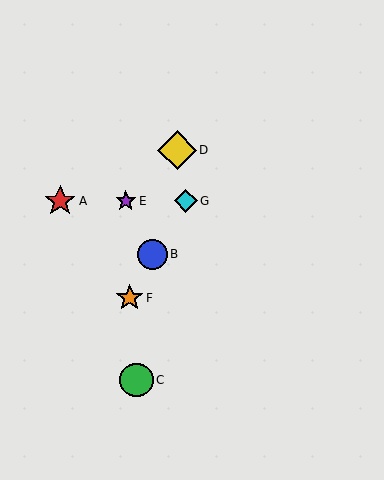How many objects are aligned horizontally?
3 objects (A, E, G) are aligned horizontally.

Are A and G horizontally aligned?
Yes, both are at y≈201.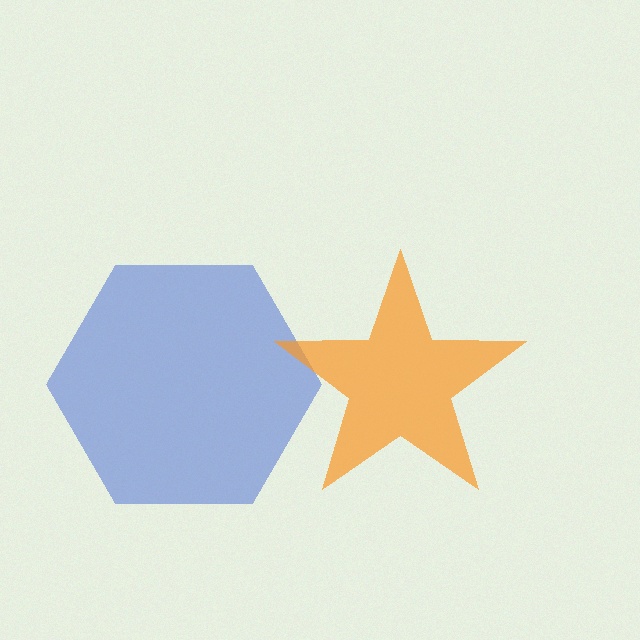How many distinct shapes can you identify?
There are 2 distinct shapes: a blue hexagon, an orange star.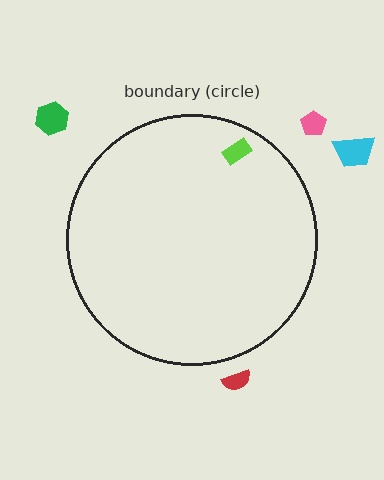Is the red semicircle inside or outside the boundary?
Outside.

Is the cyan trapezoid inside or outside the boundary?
Outside.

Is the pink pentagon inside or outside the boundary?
Outside.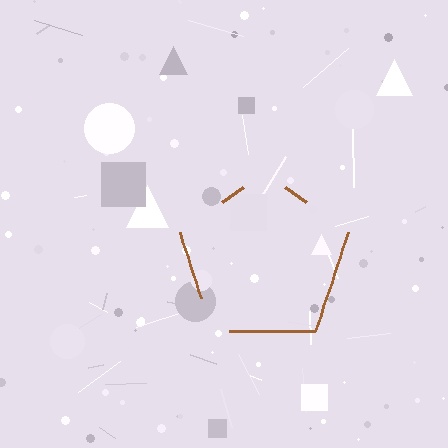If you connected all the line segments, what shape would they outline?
They would outline a pentagon.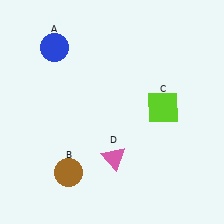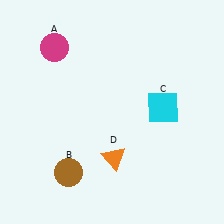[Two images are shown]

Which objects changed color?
A changed from blue to magenta. C changed from lime to cyan. D changed from pink to orange.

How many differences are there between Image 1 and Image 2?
There are 3 differences between the two images.